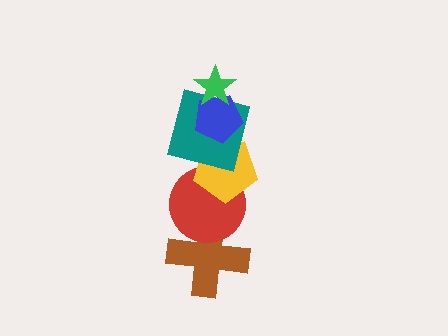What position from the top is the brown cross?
The brown cross is 6th from the top.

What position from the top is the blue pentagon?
The blue pentagon is 2nd from the top.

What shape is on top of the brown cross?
The red circle is on top of the brown cross.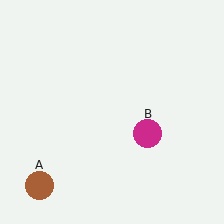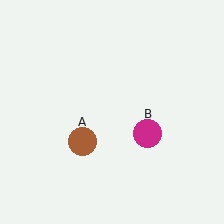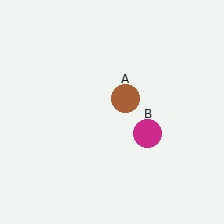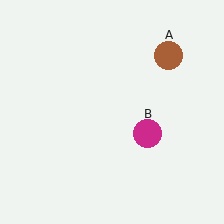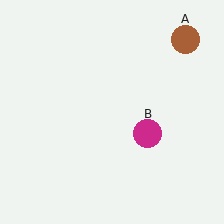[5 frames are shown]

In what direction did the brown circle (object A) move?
The brown circle (object A) moved up and to the right.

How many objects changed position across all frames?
1 object changed position: brown circle (object A).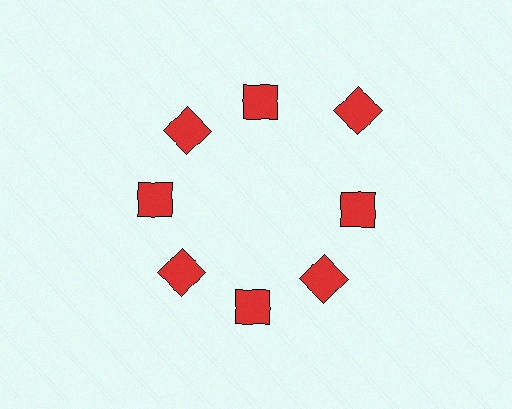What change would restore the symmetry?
The symmetry would be restored by moving it inward, back onto the ring so that all 8 diamonds sit at equal angles and equal distance from the center.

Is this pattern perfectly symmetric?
No. The 8 red diamonds are arranged in a ring, but one element near the 2 o'clock position is pushed outward from the center, breaking the 8-fold rotational symmetry.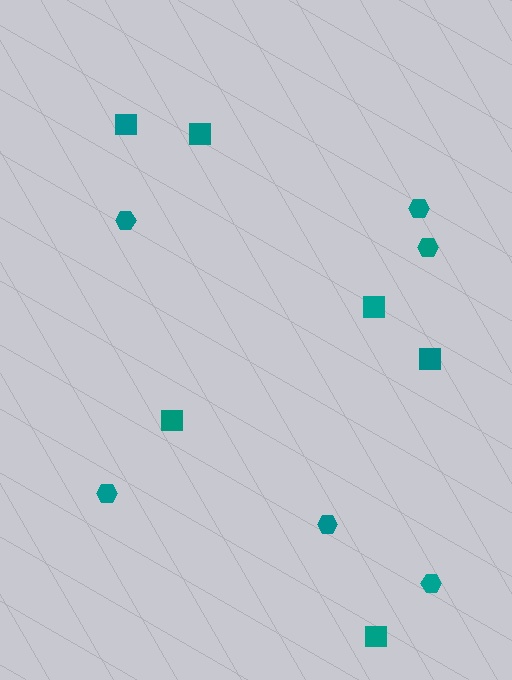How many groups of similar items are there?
There are 2 groups: one group of squares (6) and one group of hexagons (6).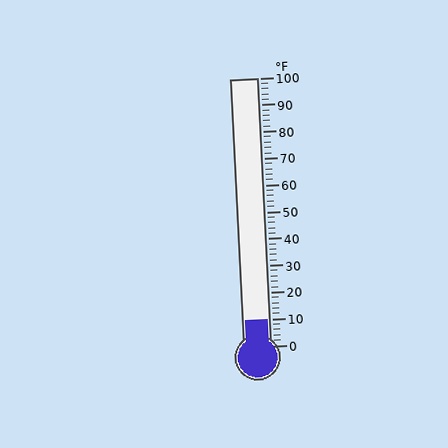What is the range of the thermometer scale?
The thermometer scale ranges from 0°F to 100°F.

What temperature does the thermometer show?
The thermometer shows approximately 10°F.